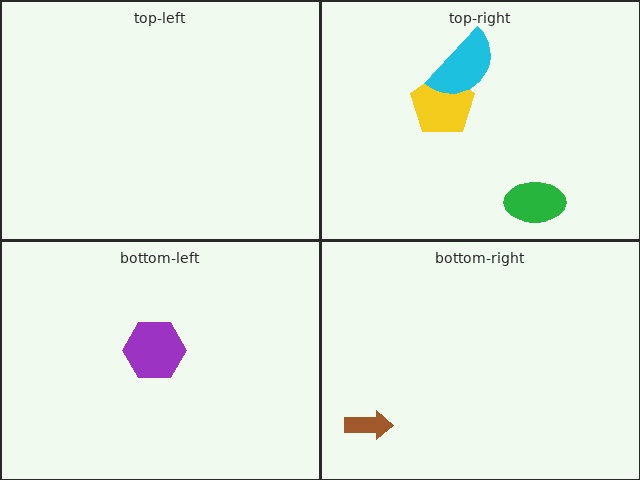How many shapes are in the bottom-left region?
1.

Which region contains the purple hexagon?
The bottom-left region.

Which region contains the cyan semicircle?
The top-right region.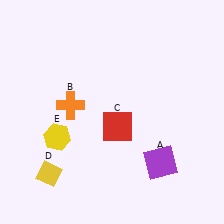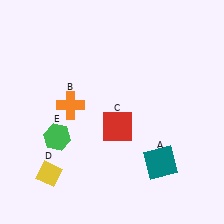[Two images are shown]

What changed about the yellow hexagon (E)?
In Image 1, E is yellow. In Image 2, it changed to green.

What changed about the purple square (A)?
In Image 1, A is purple. In Image 2, it changed to teal.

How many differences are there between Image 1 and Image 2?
There are 2 differences between the two images.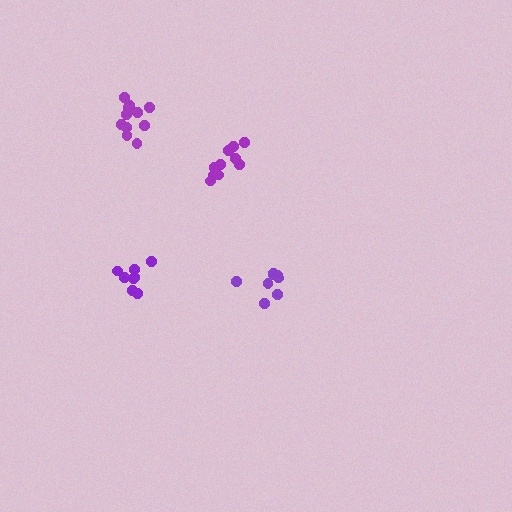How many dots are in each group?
Group 1: 11 dots, Group 2: 10 dots, Group 3: 8 dots, Group 4: 8 dots (37 total).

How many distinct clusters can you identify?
There are 4 distinct clusters.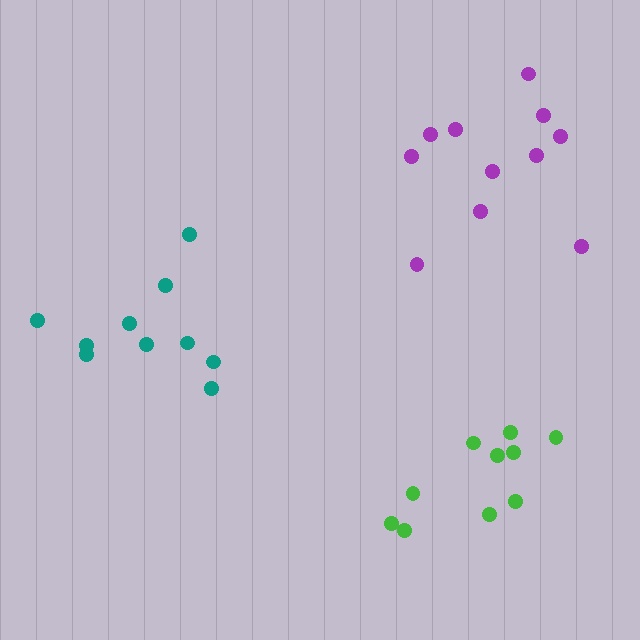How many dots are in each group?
Group 1: 10 dots, Group 2: 10 dots, Group 3: 11 dots (31 total).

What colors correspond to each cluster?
The clusters are colored: green, teal, purple.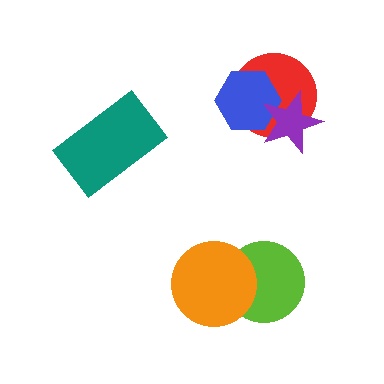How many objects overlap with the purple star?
2 objects overlap with the purple star.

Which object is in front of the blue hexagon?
The purple star is in front of the blue hexagon.